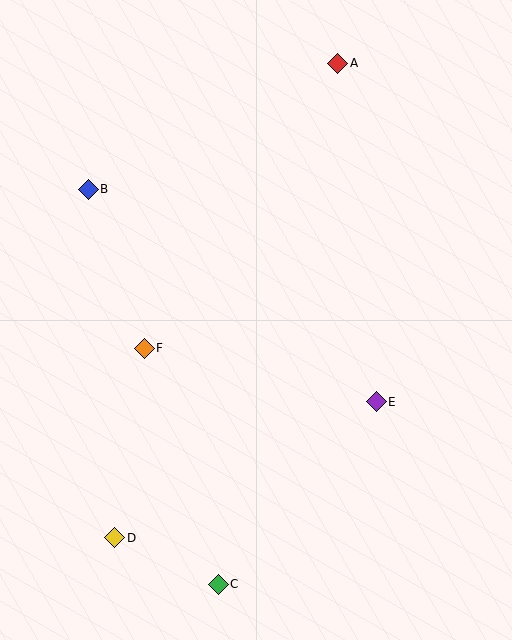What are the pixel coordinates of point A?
Point A is at (338, 63).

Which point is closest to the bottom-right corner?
Point E is closest to the bottom-right corner.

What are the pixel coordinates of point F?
Point F is at (144, 348).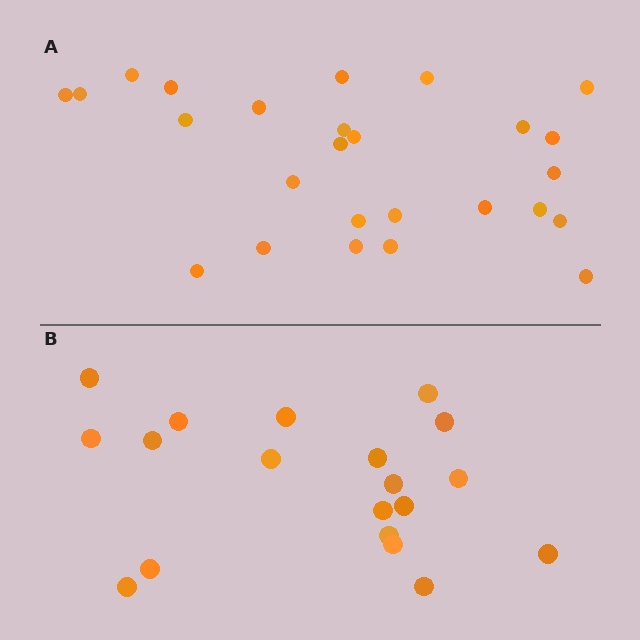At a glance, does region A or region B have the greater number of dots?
Region A (the top region) has more dots.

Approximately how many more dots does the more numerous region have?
Region A has roughly 8 or so more dots than region B.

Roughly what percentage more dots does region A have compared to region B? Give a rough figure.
About 35% more.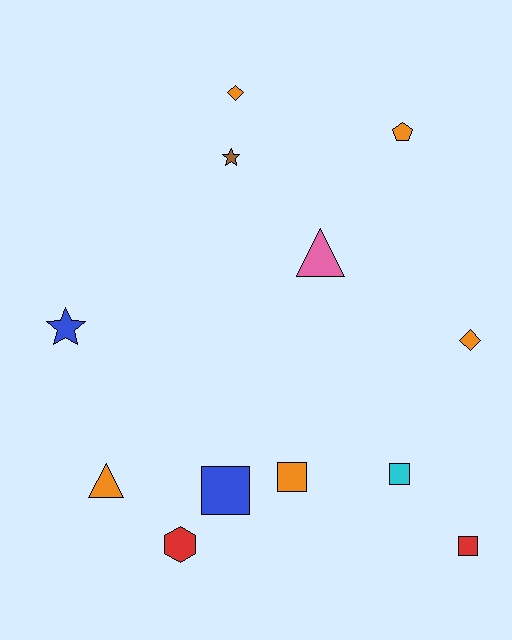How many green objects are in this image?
There are no green objects.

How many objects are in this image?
There are 12 objects.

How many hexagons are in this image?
There is 1 hexagon.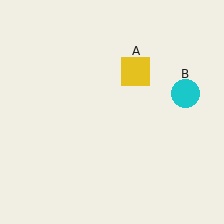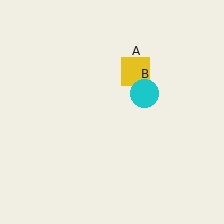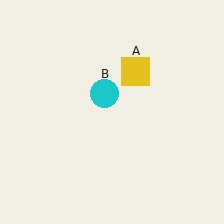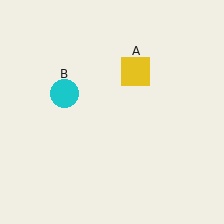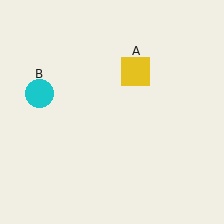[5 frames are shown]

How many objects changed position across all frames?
1 object changed position: cyan circle (object B).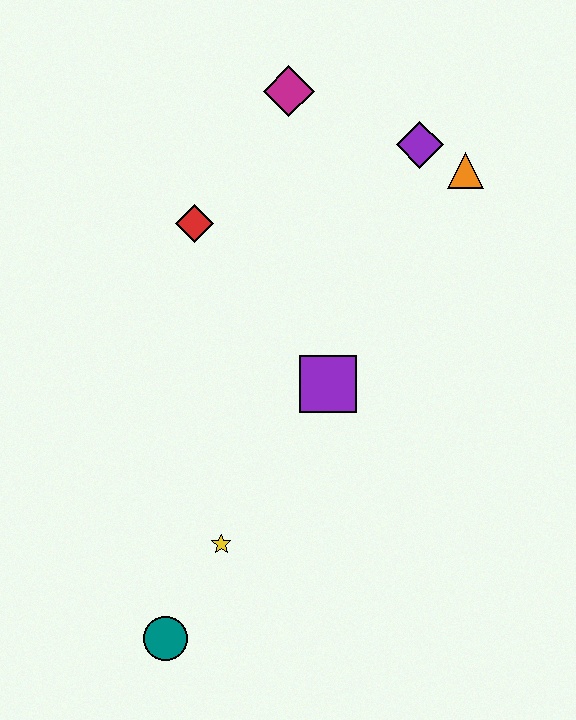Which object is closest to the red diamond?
The magenta diamond is closest to the red diamond.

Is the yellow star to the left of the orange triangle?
Yes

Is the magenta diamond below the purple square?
No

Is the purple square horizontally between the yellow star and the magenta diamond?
No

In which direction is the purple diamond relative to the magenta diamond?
The purple diamond is to the right of the magenta diamond.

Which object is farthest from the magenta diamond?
The teal circle is farthest from the magenta diamond.